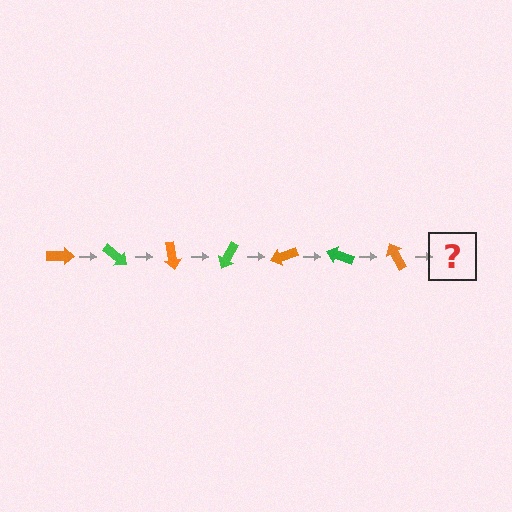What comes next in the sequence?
The next element should be a green arrow, rotated 280 degrees from the start.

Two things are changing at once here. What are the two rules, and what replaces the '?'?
The two rules are that it rotates 40 degrees each step and the color cycles through orange and green. The '?' should be a green arrow, rotated 280 degrees from the start.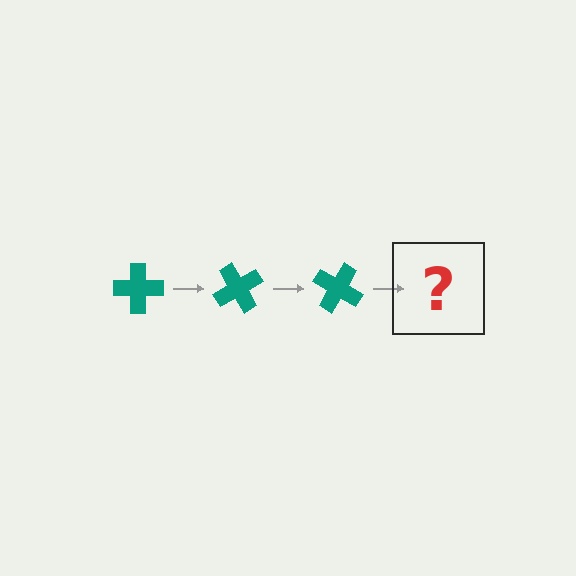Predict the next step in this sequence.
The next step is a teal cross rotated 180 degrees.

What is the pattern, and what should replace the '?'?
The pattern is that the cross rotates 60 degrees each step. The '?' should be a teal cross rotated 180 degrees.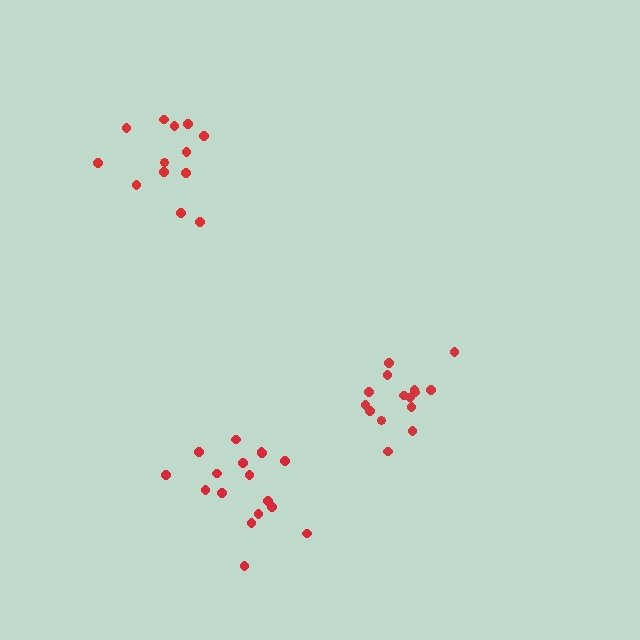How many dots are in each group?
Group 1: 15 dots, Group 2: 13 dots, Group 3: 17 dots (45 total).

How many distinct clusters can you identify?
There are 3 distinct clusters.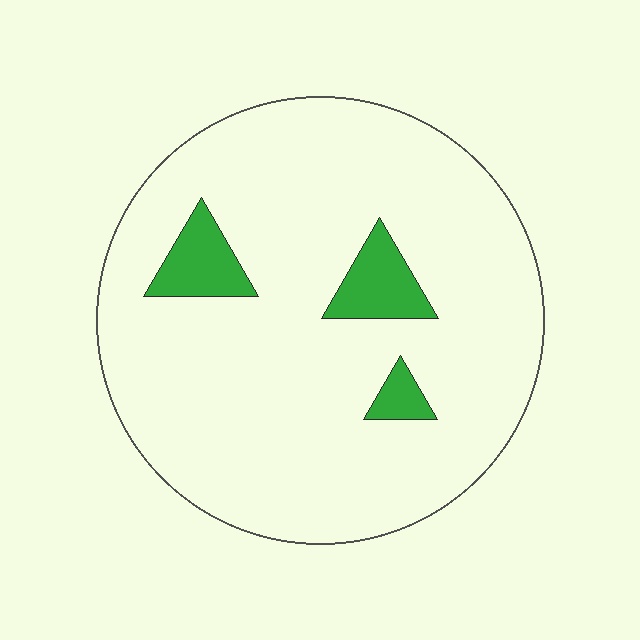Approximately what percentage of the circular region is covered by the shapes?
Approximately 10%.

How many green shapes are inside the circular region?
3.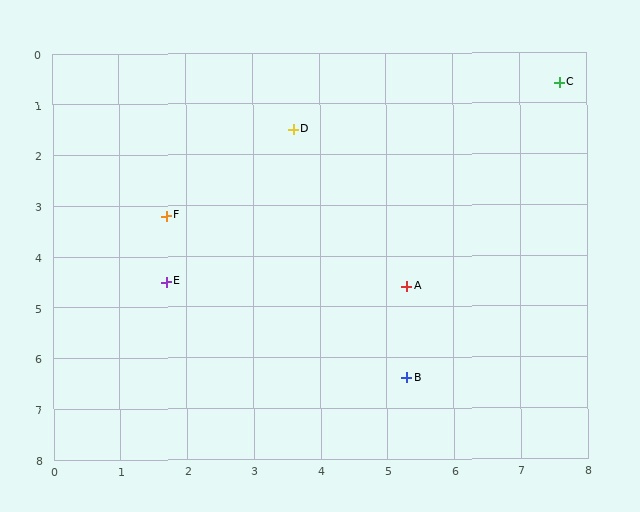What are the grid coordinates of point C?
Point C is at approximately (7.6, 0.6).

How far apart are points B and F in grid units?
Points B and F are about 4.8 grid units apart.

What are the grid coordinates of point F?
Point F is at approximately (1.7, 3.2).